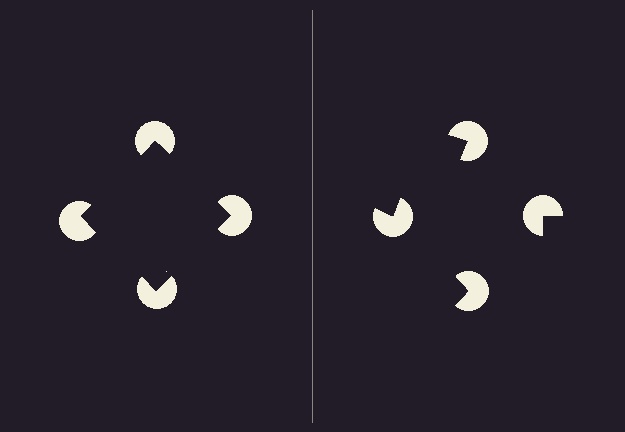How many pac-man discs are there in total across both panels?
8 — 4 on each side.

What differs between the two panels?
The pac-man discs are positioned identically on both sides; only the wedge orientations differ. On the left they align to a square; on the right they are misaligned.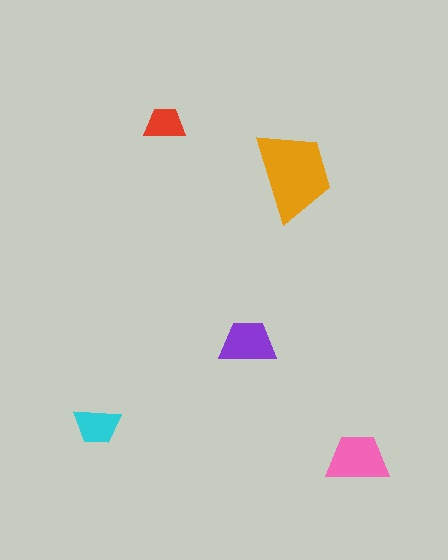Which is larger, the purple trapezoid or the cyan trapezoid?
The purple one.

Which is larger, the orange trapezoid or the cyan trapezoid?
The orange one.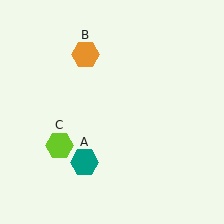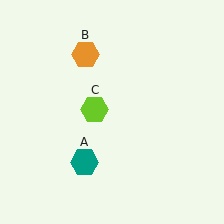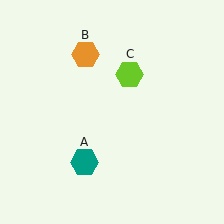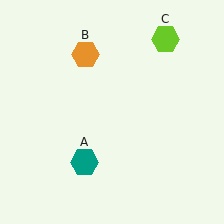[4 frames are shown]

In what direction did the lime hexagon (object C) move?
The lime hexagon (object C) moved up and to the right.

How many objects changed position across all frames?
1 object changed position: lime hexagon (object C).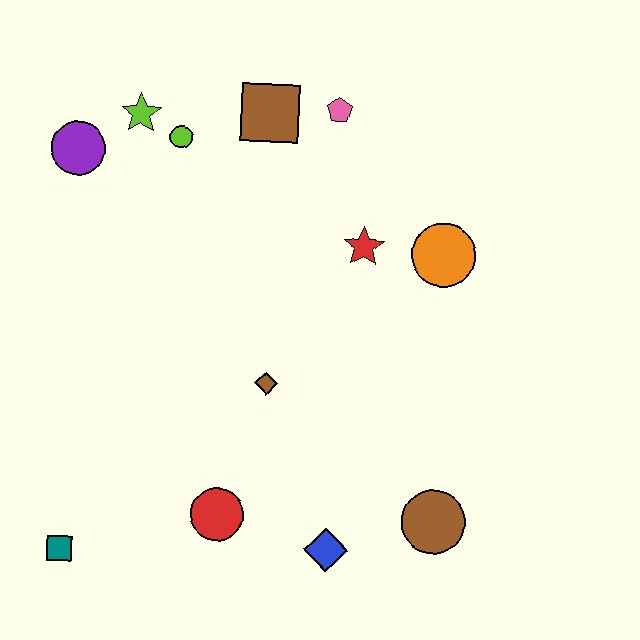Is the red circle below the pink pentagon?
Yes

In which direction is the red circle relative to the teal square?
The red circle is to the right of the teal square.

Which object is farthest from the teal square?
The pink pentagon is farthest from the teal square.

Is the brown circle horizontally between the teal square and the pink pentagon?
No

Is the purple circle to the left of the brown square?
Yes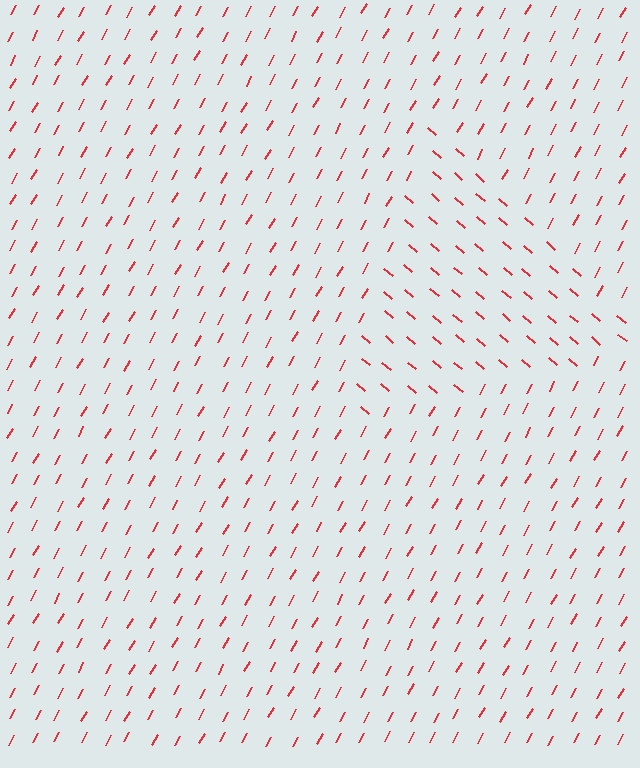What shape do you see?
I see a triangle.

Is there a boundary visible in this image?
Yes, there is a texture boundary formed by a change in line orientation.